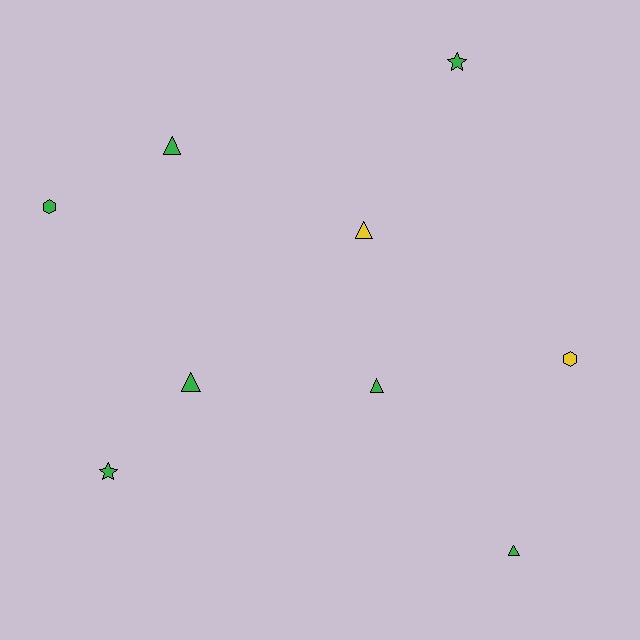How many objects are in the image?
There are 9 objects.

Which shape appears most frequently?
Triangle, with 5 objects.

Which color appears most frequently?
Green, with 7 objects.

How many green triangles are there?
There are 4 green triangles.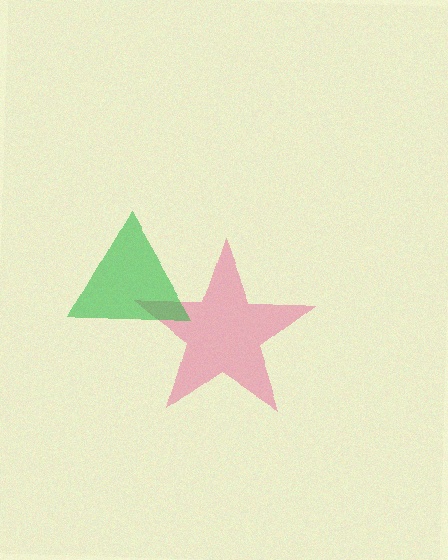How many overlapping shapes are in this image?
There are 2 overlapping shapes in the image.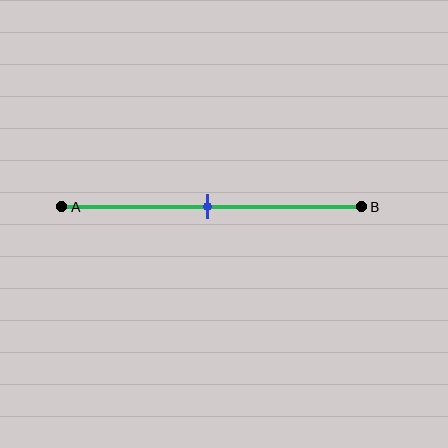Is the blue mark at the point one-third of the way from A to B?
No, the mark is at about 50% from A, not at the 33% one-third point.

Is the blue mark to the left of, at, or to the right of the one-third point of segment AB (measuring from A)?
The blue mark is to the right of the one-third point of segment AB.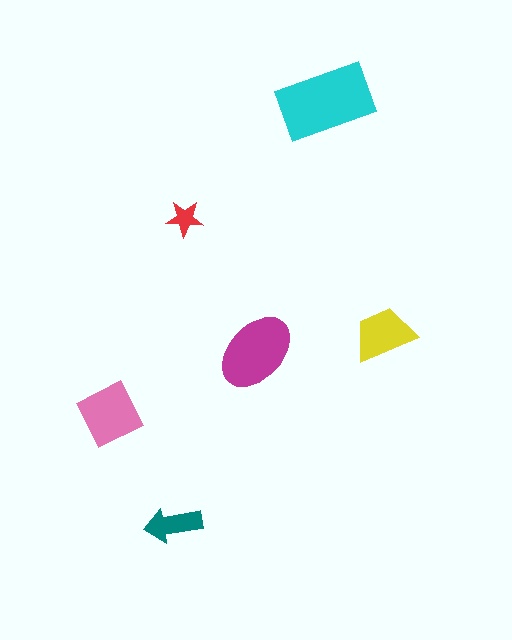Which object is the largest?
The cyan rectangle.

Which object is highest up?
The cyan rectangle is topmost.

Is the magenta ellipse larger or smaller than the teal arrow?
Larger.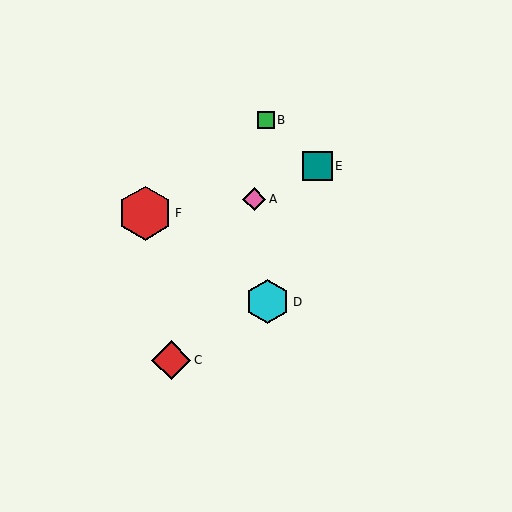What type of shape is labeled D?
Shape D is a cyan hexagon.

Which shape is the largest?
The red hexagon (labeled F) is the largest.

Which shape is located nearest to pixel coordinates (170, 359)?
The red diamond (labeled C) at (171, 360) is nearest to that location.